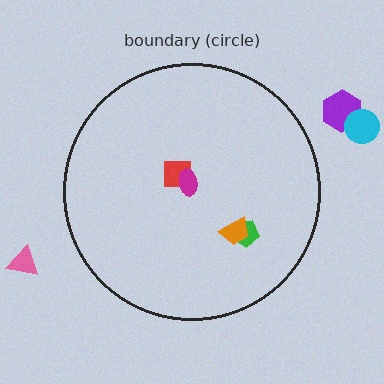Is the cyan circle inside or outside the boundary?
Outside.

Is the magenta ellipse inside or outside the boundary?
Inside.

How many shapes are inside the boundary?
4 inside, 3 outside.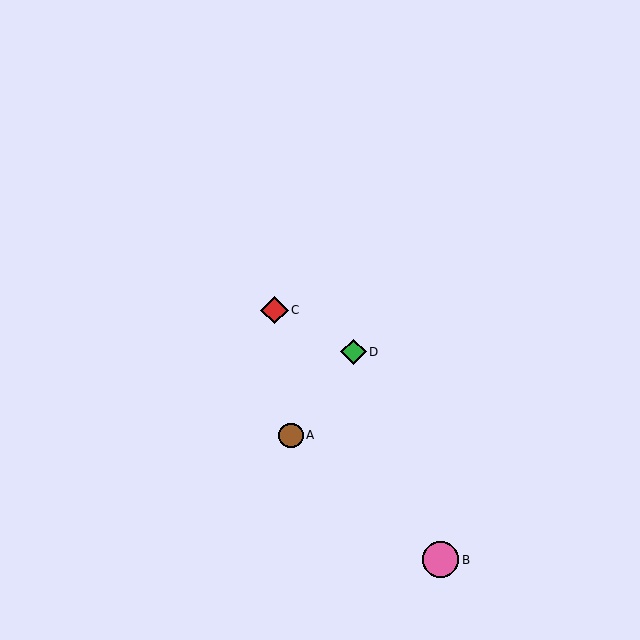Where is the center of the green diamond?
The center of the green diamond is at (353, 352).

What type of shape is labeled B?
Shape B is a pink circle.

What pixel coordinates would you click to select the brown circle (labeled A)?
Click at (291, 435) to select the brown circle A.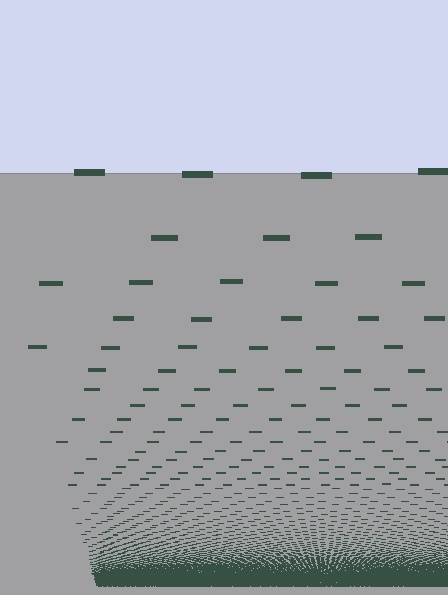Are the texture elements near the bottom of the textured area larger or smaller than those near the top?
Smaller. The gradient is inverted — elements near the bottom are smaller and denser.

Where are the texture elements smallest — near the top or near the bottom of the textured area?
Near the bottom.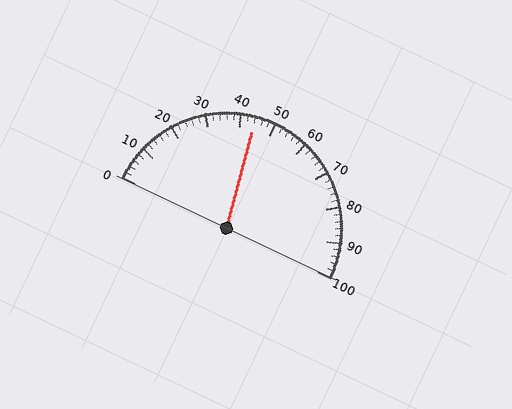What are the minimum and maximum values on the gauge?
The gauge ranges from 0 to 100.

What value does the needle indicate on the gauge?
The needle indicates approximately 44.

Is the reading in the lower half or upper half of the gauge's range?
The reading is in the lower half of the range (0 to 100).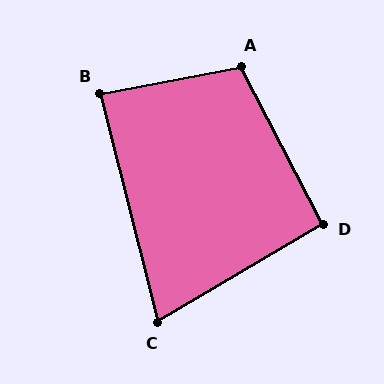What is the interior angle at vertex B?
Approximately 87 degrees (approximately right).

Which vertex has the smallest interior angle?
C, at approximately 74 degrees.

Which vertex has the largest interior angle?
A, at approximately 106 degrees.